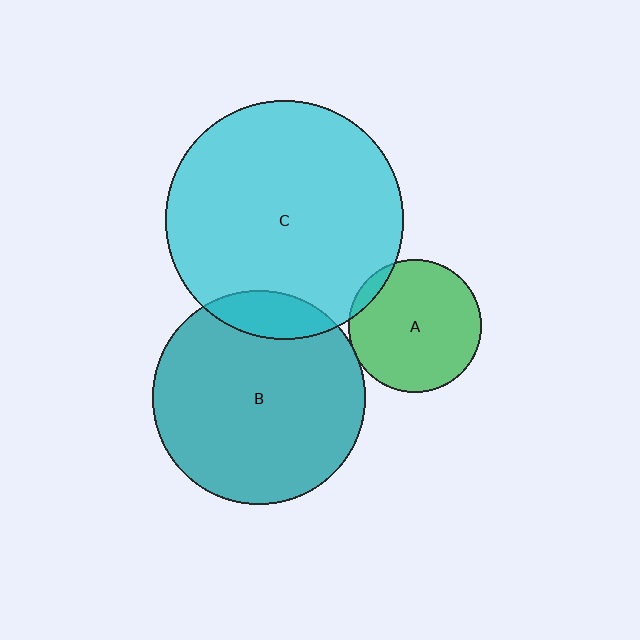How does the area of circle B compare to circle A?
Approximately 2.6 times.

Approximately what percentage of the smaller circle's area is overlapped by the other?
Approximately 5%.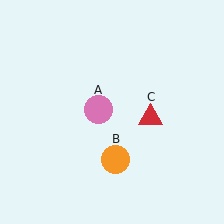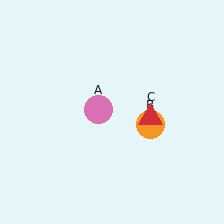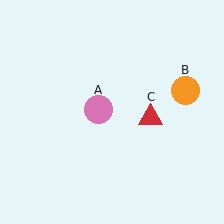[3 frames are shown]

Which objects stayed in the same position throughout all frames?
Pink circle (object A) and red triangle (object C) remained stationary.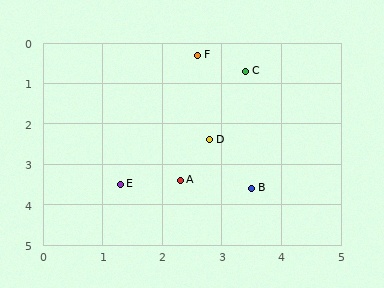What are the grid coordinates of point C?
Point C is at approximately (3.4, 0.7).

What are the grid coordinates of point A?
Point A is at approximately (2.3, 3.4).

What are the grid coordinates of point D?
Point D is at approximately (2.8, 2.4).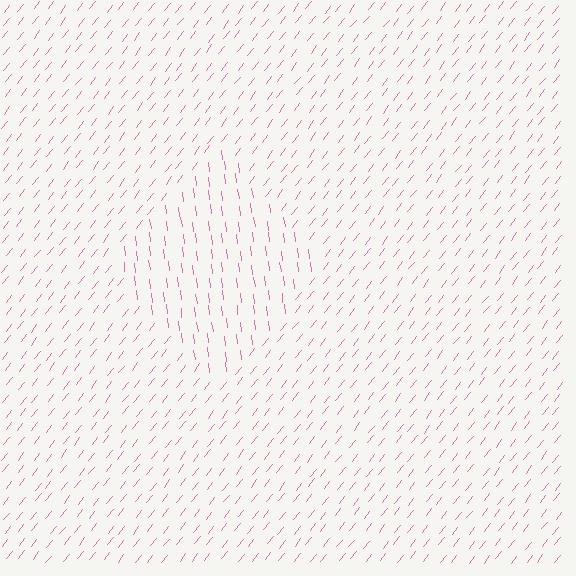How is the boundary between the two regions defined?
The boundary is defined purely by a change in line orientation (approximately 45 degrees difference). All lines are the same color and thickness.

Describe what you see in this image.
The image is filled with small pink line segments. A diamond region in the image has lines oriented differently from the surrounding lines, creating a visible texture boundary.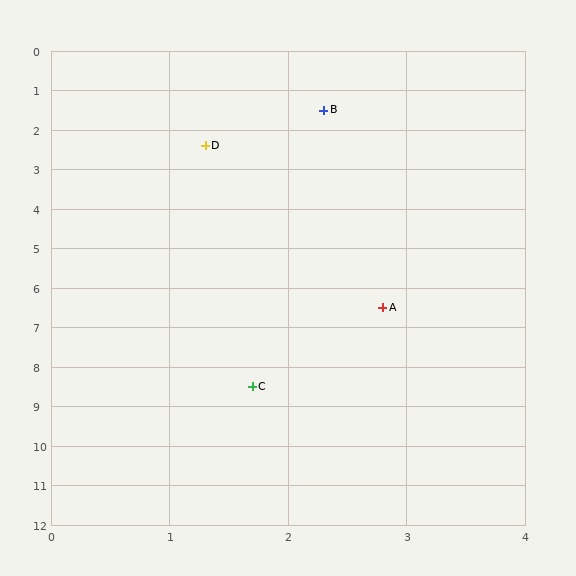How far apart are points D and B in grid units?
Points D and B are about 1.3 grid units apart.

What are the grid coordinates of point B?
Point B is at approximately (2.3, 1.5).